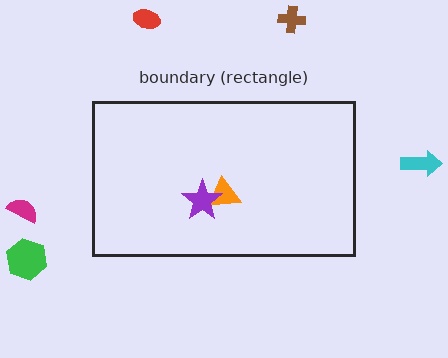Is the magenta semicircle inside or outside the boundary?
Outside.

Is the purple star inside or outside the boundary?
Inside.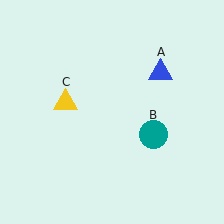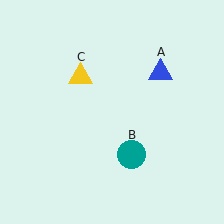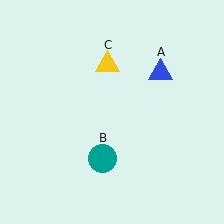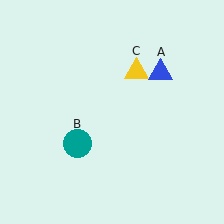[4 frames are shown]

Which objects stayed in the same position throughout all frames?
Blue triangle (object A) remained stationary.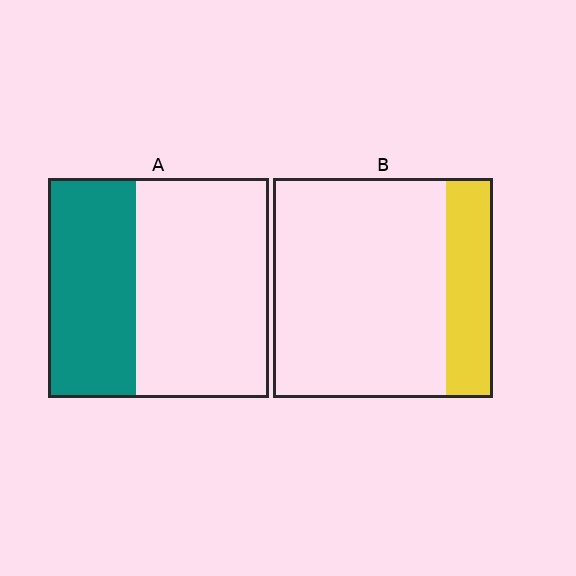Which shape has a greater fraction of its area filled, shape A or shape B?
Shape A.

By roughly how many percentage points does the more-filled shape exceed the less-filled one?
By roughly 20 percentage points (A over B).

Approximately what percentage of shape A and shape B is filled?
A is approximately 40% and B is approximately 20%.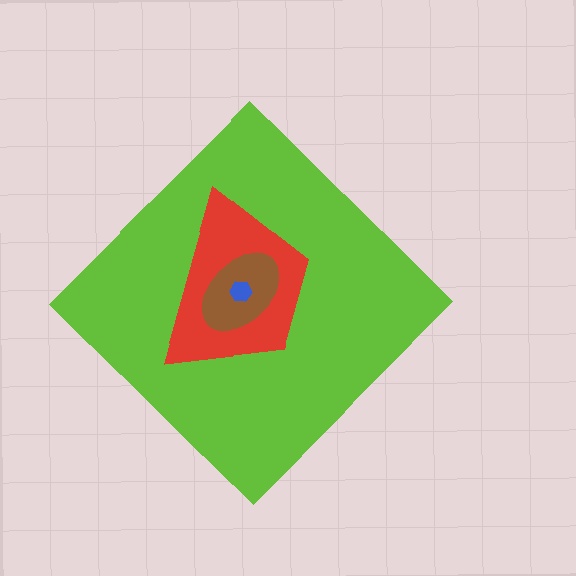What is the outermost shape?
The lime diamond.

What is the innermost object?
The blue hexagon.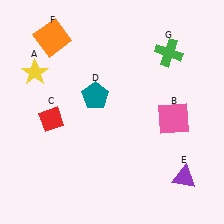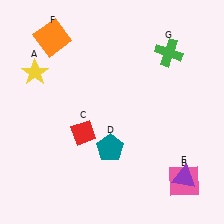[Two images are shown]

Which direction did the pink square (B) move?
The pink square (B) moved down.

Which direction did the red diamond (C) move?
The red diamond (C) moved right.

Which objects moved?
The objects that moved are: the pink square (B), the red diamond (C), the teal pentagon (D).